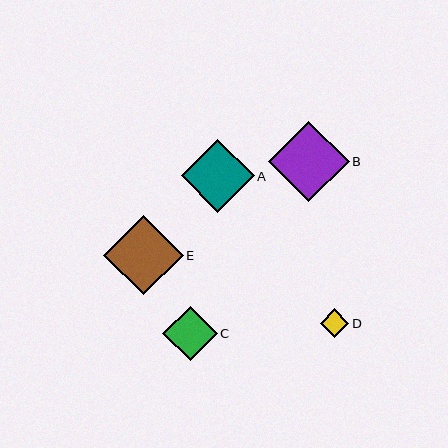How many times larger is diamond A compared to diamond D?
Diamond A is approximately 2.6 times the size of diamond D.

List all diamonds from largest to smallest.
From largest to smallest: B, E, A, C, D.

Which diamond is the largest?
Diamond B is the largest with a size of approximately 80 pixels.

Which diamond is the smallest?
Diamond D is the smallest with a size of approximately 28 pixels.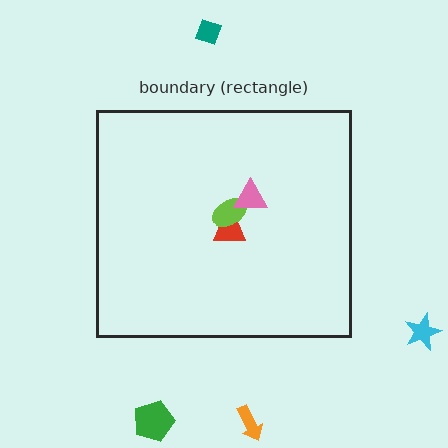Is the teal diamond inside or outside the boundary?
Outside.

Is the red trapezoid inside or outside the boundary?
Inside.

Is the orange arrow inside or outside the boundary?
Outside.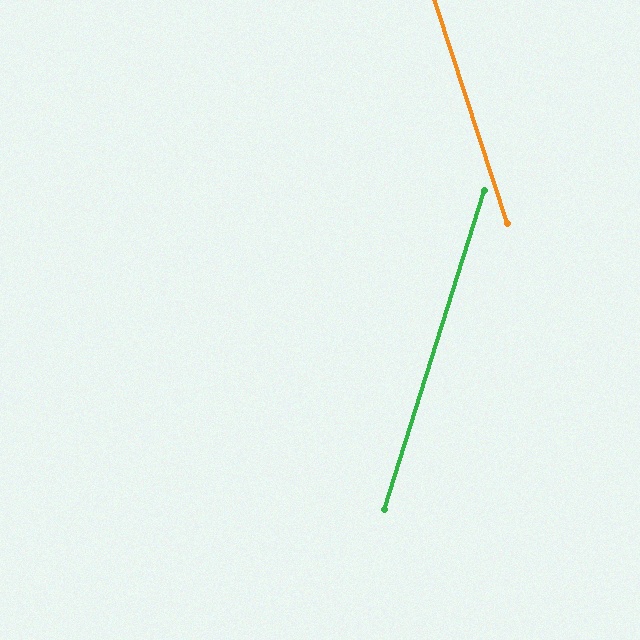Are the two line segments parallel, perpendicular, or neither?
Neither parallel nor perpendicular — they differ by about 35°.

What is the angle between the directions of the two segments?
Approximately 35 degrees.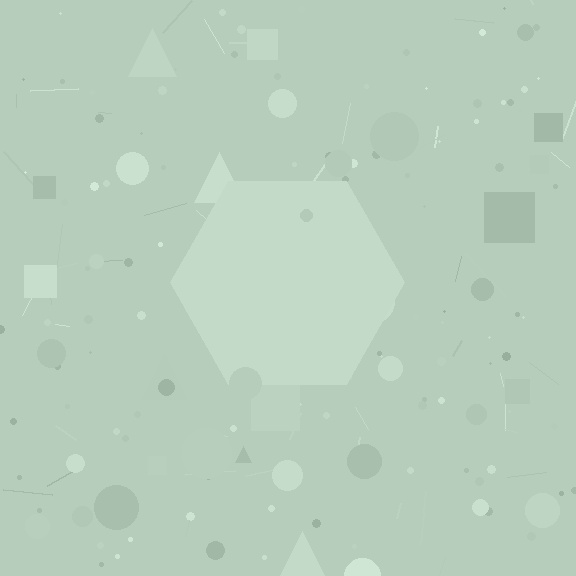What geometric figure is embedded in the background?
A hexagon is embedded in the background.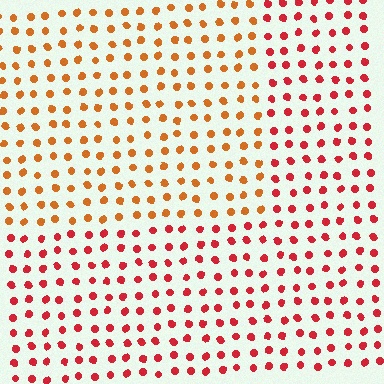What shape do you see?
I see a rectangle.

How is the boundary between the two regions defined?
The boundary is defined purely by a slight shift in hue (about 32 degrees). Spacing, size, and orientation are identical on both sides.